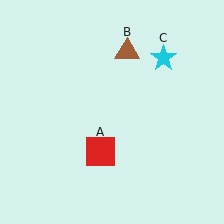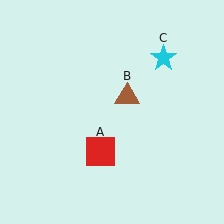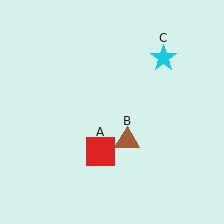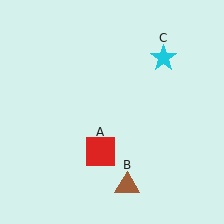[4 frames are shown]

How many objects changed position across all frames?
1 object changed position: brown triangle (object B).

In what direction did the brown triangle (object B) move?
The brown triangle (object B) moved down.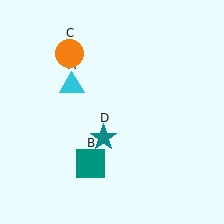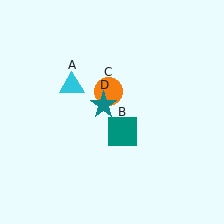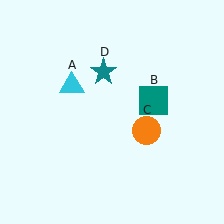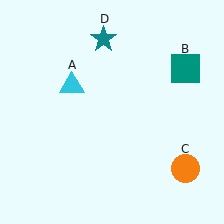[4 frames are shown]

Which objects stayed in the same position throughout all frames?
Cyan triangle (object A) remained stationary.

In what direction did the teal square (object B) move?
The teal square (object B) moved up and to the right.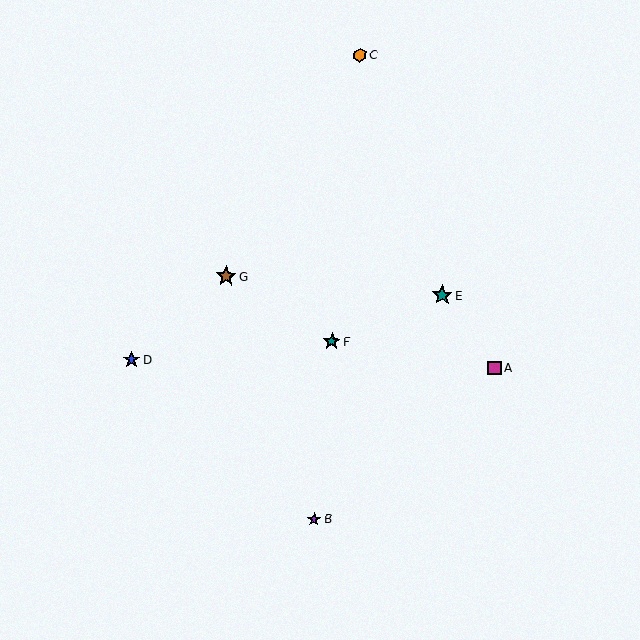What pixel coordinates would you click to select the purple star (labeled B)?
Click at (314, 519) to select the purple star B.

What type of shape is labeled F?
Shape F is a teal star.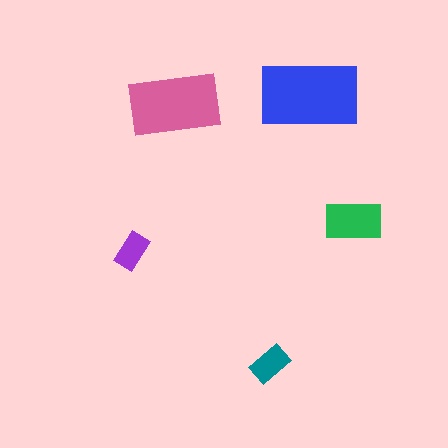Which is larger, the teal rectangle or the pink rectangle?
The pink one.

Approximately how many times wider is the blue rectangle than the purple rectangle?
About 2.5 times wider.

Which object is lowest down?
The teal rectangle is bottommost.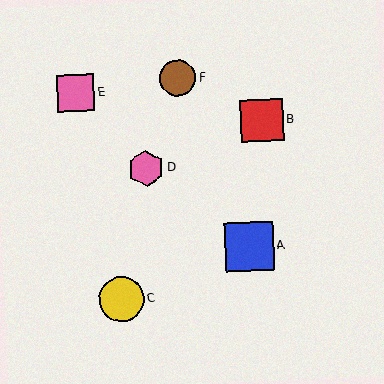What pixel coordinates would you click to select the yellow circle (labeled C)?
Click at (121, 299) to select the yellow circle C.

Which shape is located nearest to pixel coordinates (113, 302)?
The yellow circle (labeled C) at (121, 299) is nearest to that location.